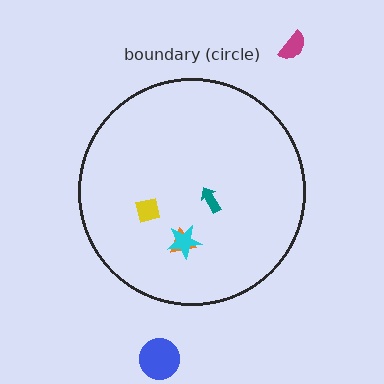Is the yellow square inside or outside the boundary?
Inside.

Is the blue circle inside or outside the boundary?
Outside.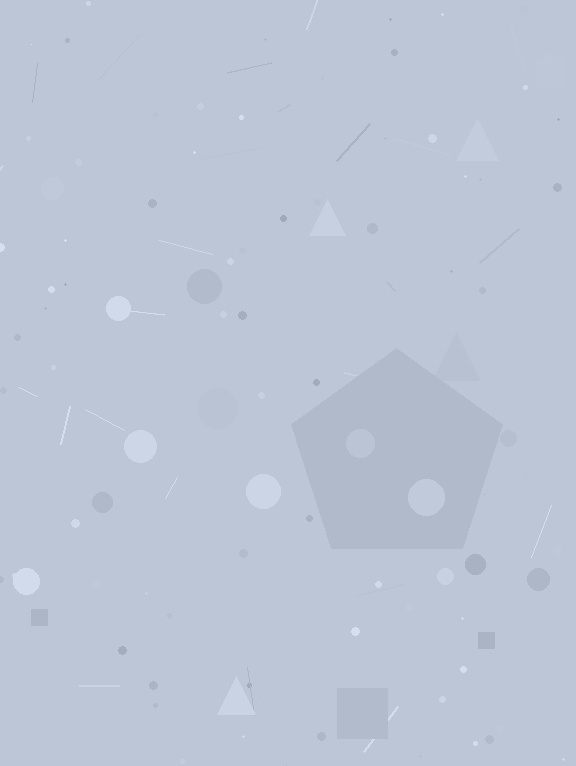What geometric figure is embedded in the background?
A pentagon is embedded in the background.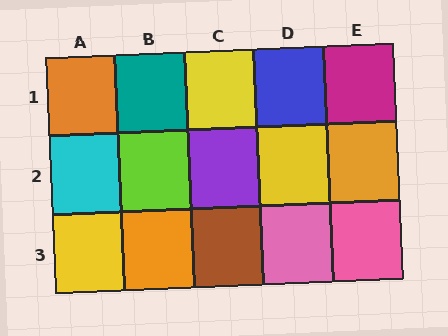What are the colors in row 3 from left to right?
Yellow, orange, brown, pink, pink.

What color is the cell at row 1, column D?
Blue.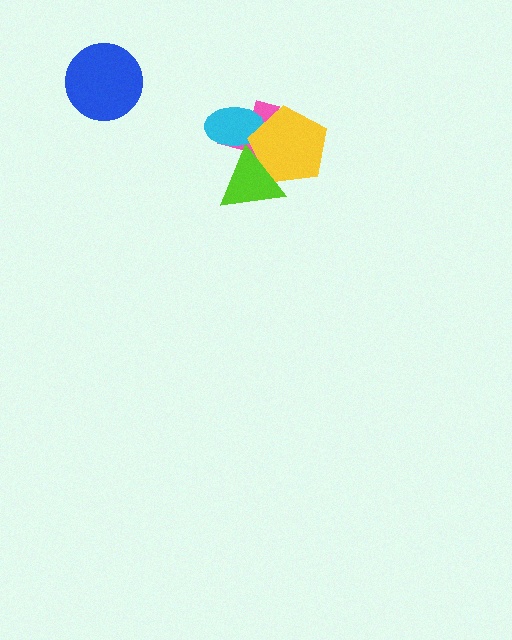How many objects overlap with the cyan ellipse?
3 objects overlap with the cyan ellipse.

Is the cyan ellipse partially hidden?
Yes, it is partially covered by another shape.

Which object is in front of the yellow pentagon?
The lime triangle is in front of the yellow pentagon.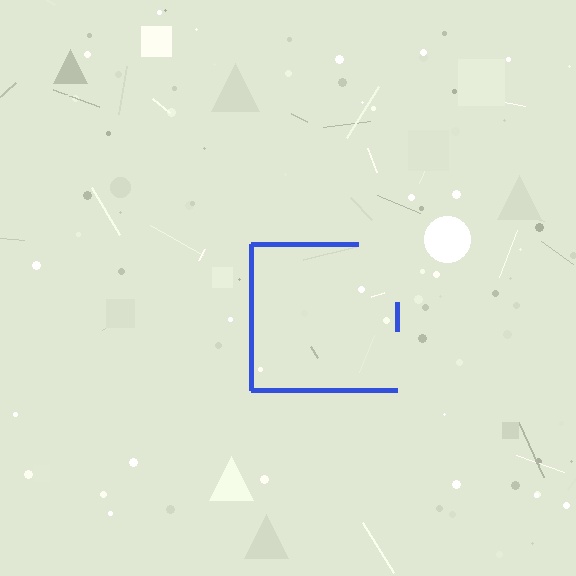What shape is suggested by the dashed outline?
The dashed outline suggests a square.